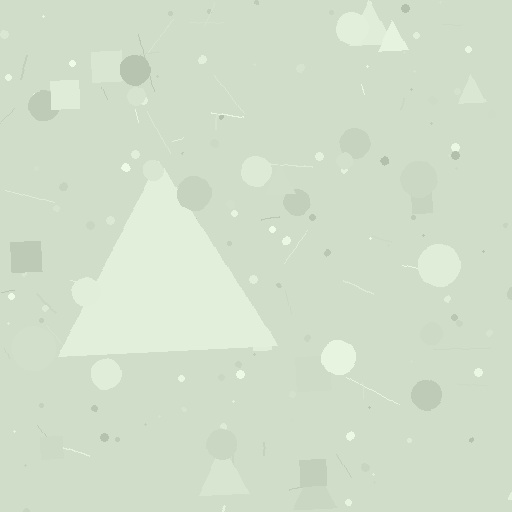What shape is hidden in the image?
A triangle is hidden in the image.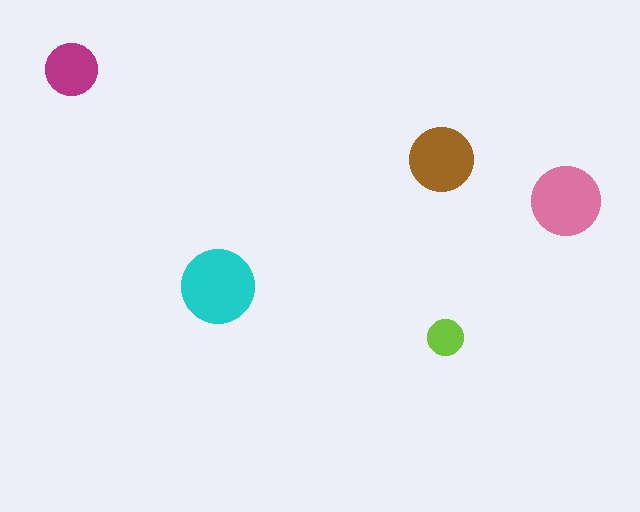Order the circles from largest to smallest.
the cyan one, the pink one, the brown one, the magenta one, the lime one.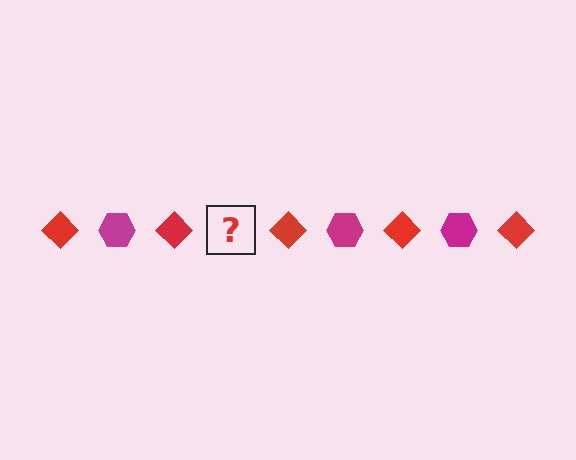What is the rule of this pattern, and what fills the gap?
The rule is that the pattern alternates between red diamond and magenta hexagon. The gap should be filled with a magenta hexagon.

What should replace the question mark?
The question mark should be replaced with a magenta hexagon.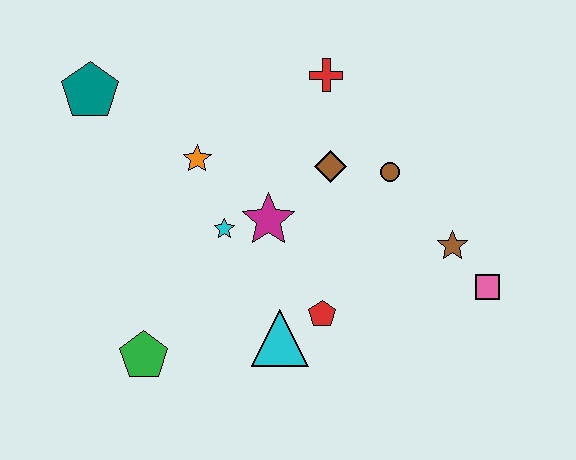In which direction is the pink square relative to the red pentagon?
The pink square is to the right of the red pentagon.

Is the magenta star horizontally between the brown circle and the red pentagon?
No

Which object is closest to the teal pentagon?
The orange star is closest to the teal pentagon.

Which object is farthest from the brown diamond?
The green pentagon is farthest from the brown diamond.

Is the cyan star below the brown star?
No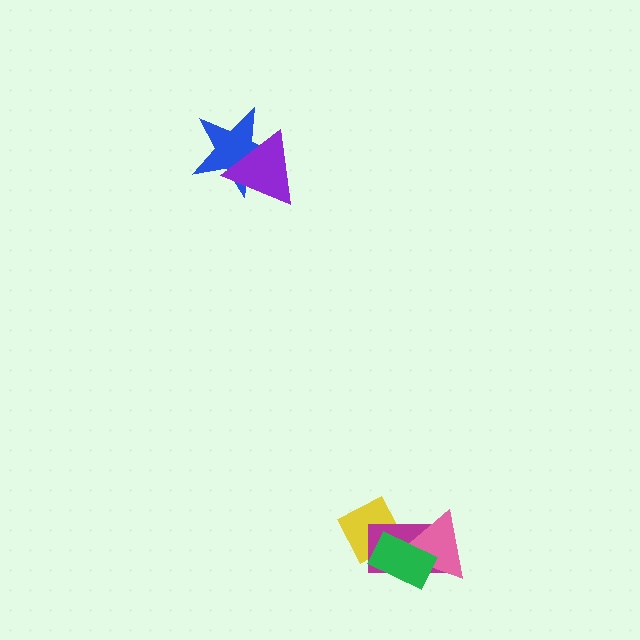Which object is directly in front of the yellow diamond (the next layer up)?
The magenta rectangle is directly in front of the yellow diamond.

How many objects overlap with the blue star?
1 object overlaps with the blue star.